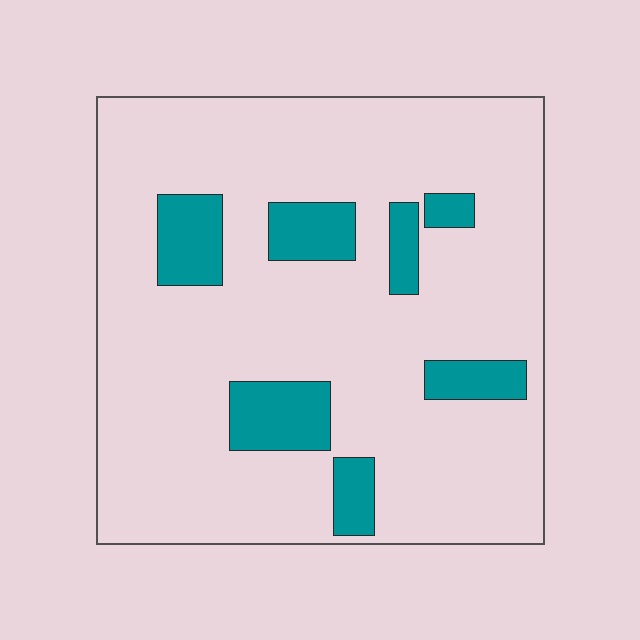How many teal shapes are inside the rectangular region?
7.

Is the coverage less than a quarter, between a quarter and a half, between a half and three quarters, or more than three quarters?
Less than a quarter.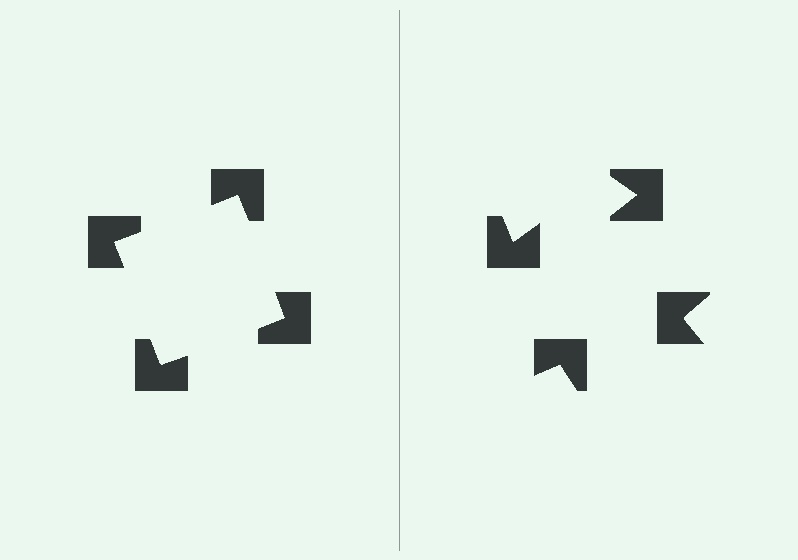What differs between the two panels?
The notched squares are positioned identically on both sides; only the wedge orientations differ. On the left they align to a square; on the right they are misaligned.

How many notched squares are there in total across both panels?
8 — 4 on each side.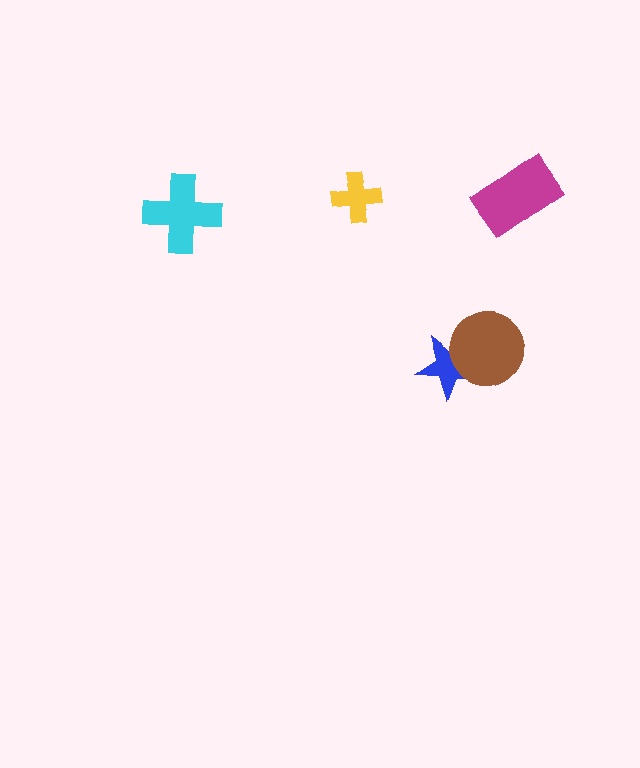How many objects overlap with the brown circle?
1 object overlaps with the brown circle.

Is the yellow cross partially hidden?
No, no other shape covers it.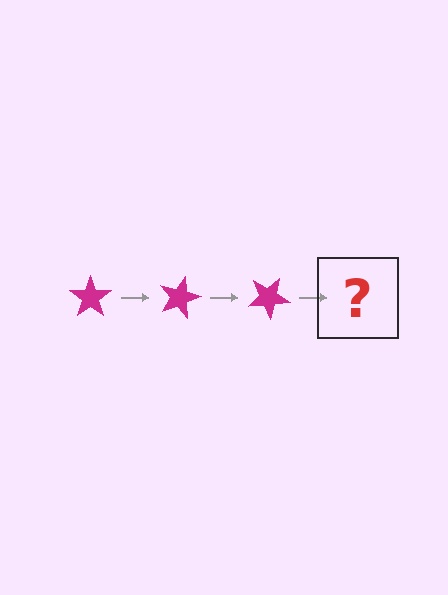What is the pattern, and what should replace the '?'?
The pattern is that the star rotates 15 degrees each step. The '?' should be a magenta star rotated 45 degrees.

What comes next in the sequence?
The next element should be a magenta star rotated 45 degrees.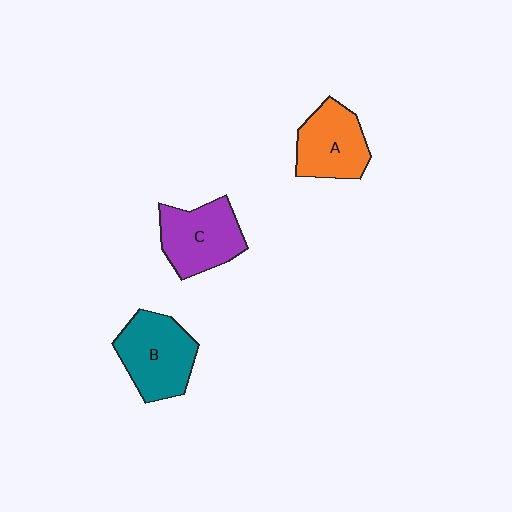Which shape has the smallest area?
Shape A (orange).